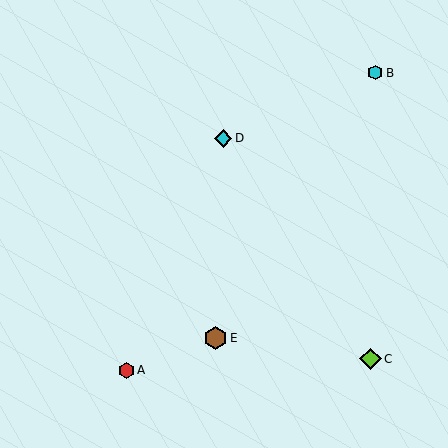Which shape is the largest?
The brown hexagon (labeled E) is the largest.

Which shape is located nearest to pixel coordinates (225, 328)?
The brown hexagon (labeled E) at (215, 338) is nearest to that location.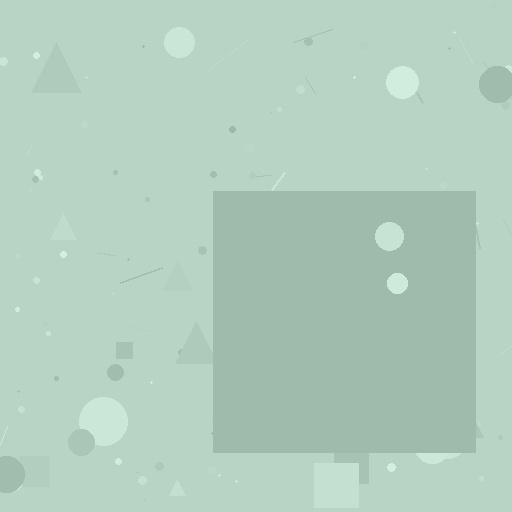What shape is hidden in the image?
A square is hidden in the image.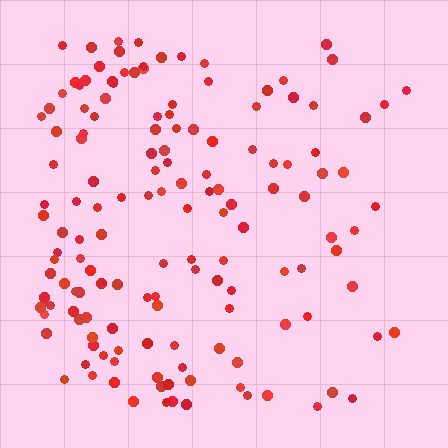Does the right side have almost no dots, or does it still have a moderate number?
Still a moderate number, just noticeably fewer than the left.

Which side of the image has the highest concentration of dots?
The left.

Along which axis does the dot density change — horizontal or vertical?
Horizontal.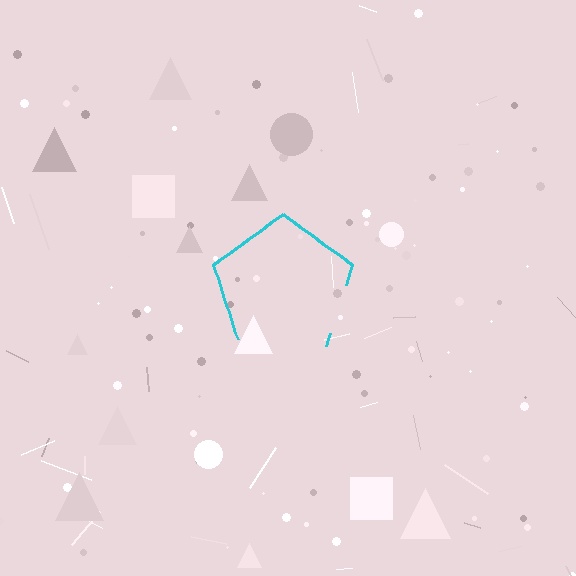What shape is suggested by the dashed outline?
The dashed outline suggests a pentagon.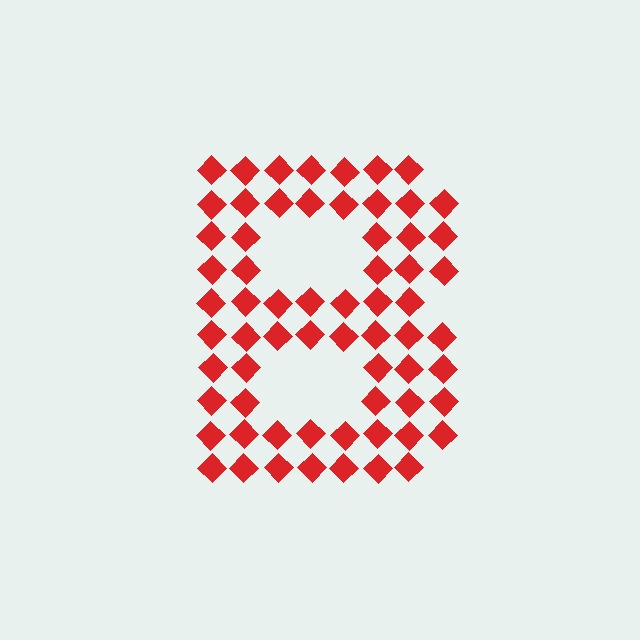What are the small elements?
The small elements are diamonds.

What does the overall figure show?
The overall figure shows the letter B.